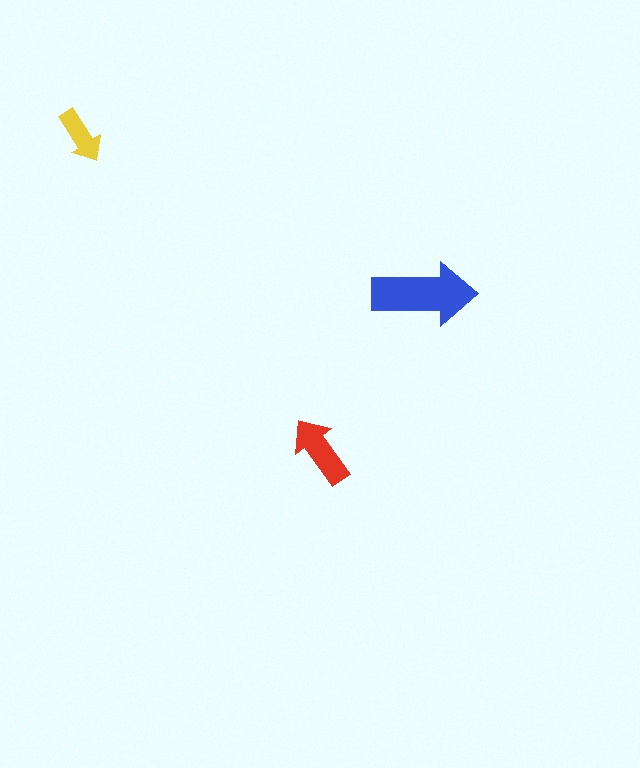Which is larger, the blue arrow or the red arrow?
The blue one.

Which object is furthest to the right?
The blue arrow is rightmost.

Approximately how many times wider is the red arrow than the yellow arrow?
About 1.5 times wider.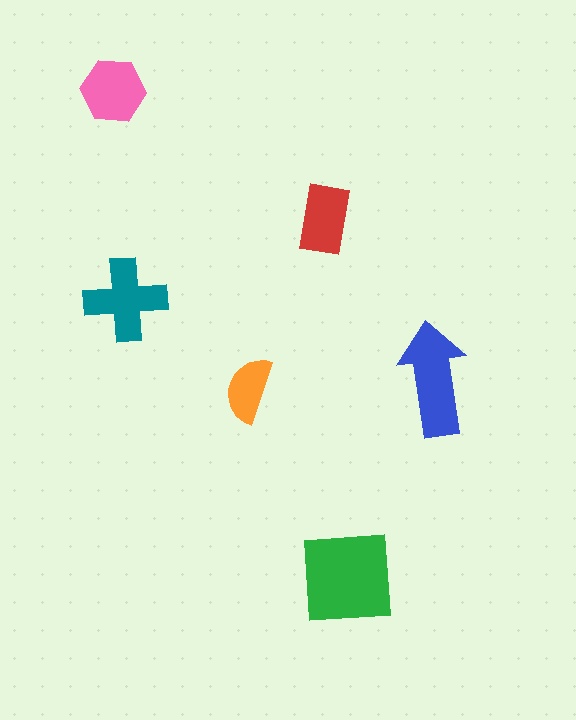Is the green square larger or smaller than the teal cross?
Larger.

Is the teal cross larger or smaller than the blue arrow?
Smaller.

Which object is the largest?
The green square.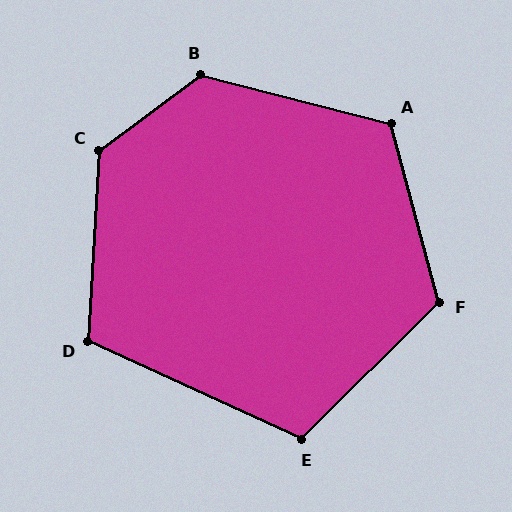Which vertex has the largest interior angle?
C, at approximately 130 degrees.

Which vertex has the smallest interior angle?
E, at approximately 111 degrees.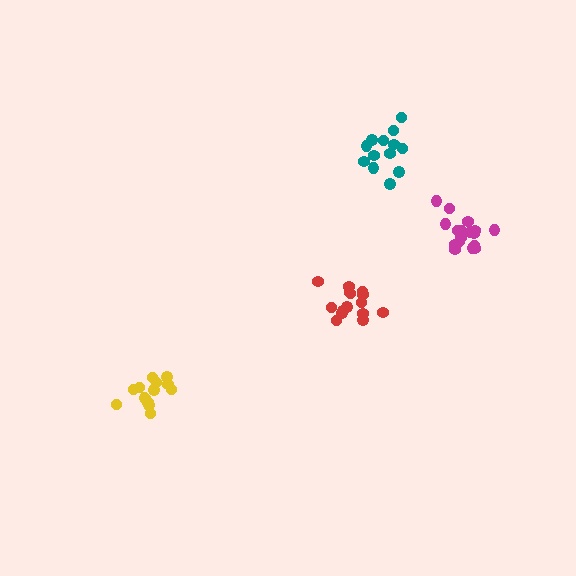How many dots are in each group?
Group 1: 15 dots, Group 2: 14 dots, Group 3: 13 dots, Group 4: 17 dots (59 total).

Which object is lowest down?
The yellow cluster is bottommost.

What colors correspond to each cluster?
The clusters are colored: red, yellow, teal, magenta.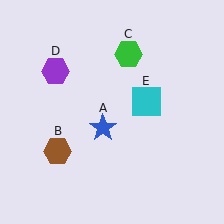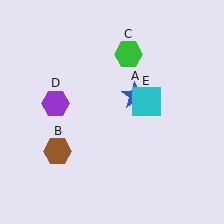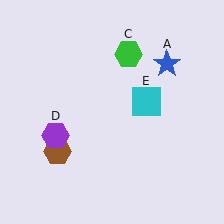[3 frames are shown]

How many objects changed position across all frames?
2 objects changed position: blue star (object A), purple hexagon (object D).